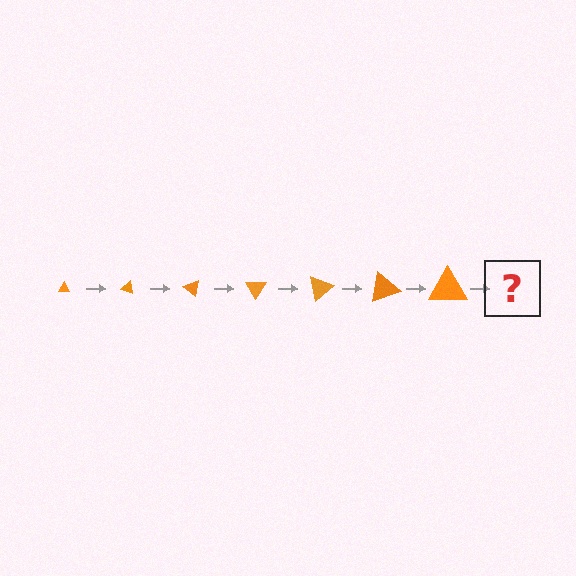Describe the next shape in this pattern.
It should be a triangle, larger than the previous one and rotated 140 degrees from the start.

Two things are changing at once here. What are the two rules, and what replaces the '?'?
The two rules are that the triangle grows larger each step and it rotates 20 degrees each step. The '?' should be a triangle, larger than the previous one and rotated 140 degrees from the start.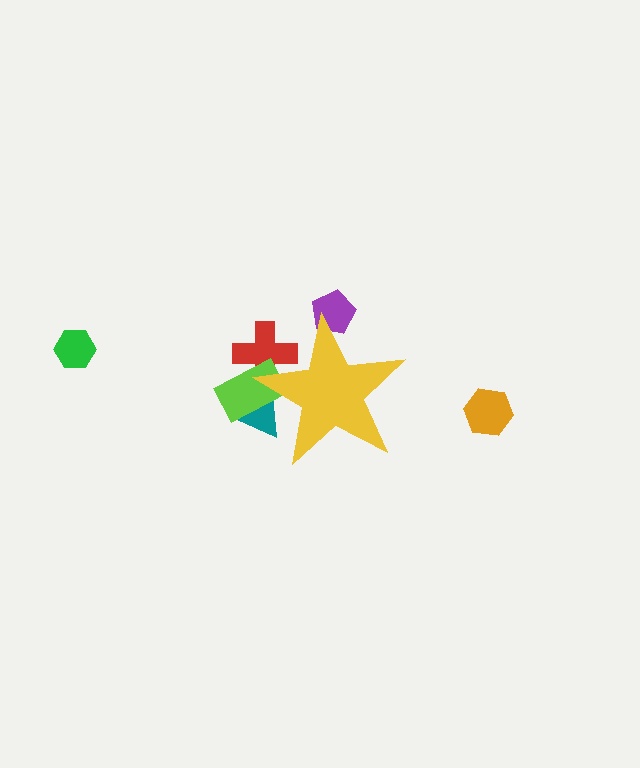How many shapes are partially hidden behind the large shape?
4 shapes are partially hidden.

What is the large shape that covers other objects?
A yellow star.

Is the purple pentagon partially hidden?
Yes, the purple pentagon is partially hidden behind the yellow star.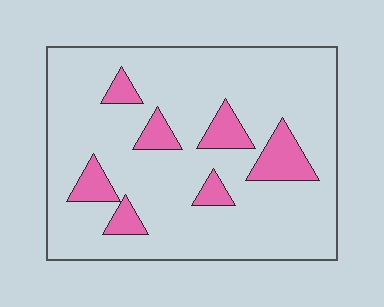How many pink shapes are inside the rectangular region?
7.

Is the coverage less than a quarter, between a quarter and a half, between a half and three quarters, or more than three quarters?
Less than a quarter.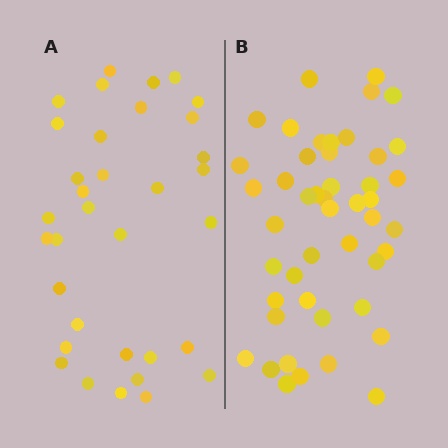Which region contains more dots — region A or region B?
Region B (the right region) has more dots.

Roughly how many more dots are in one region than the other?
Region B has approximately 15 more dots than region A.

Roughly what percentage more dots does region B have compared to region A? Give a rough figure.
About 40% more.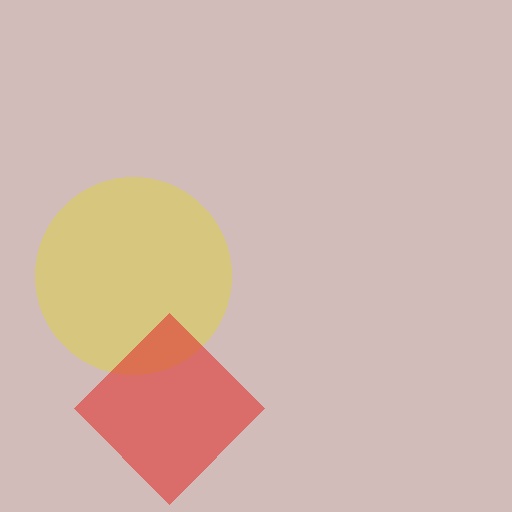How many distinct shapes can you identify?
There are 2 distinct shapes: a yellow circle, a red diamond.